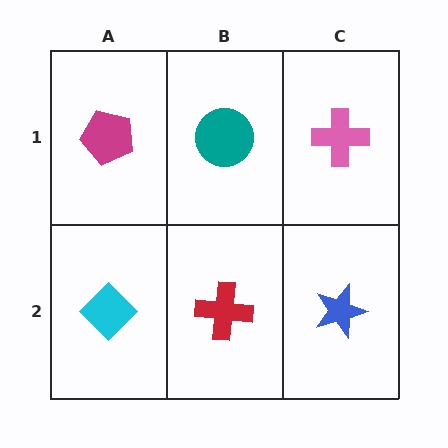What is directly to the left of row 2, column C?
A red cross.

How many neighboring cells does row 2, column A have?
2.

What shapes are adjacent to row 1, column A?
A cyan diamond (row 2, column A), a teal circle (row 1, column B).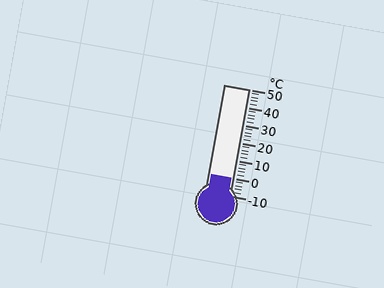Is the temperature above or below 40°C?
The temperature is below 40°C.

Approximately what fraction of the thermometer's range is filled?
The thermometer is filled to approximately 15% of its range.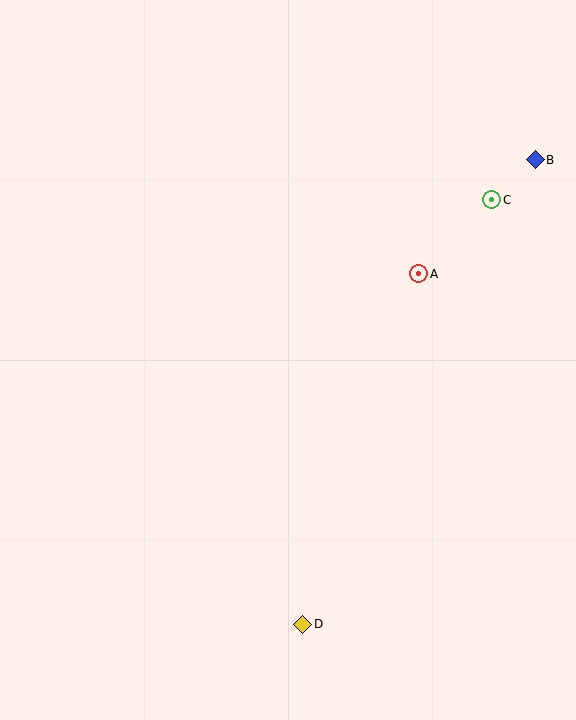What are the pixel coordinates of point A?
Point A is at (419, 274).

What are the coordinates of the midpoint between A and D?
The midpoint between A and D is at (361, 449).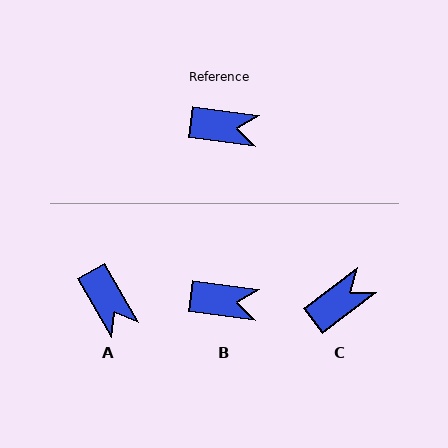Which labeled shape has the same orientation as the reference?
B.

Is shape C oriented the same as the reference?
No, it is off by about 45 degrees.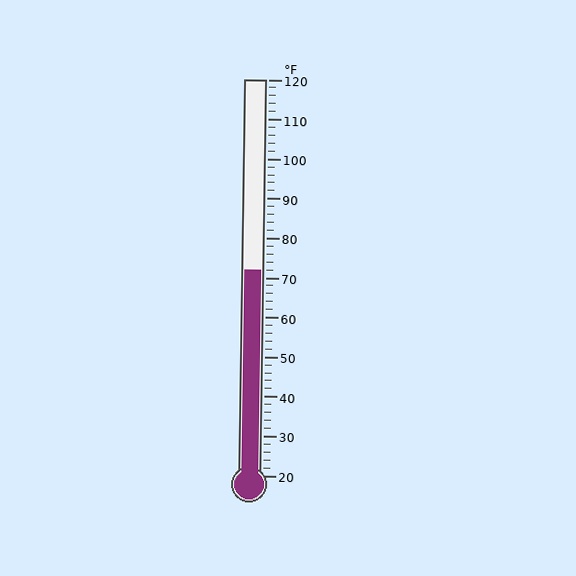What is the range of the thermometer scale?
The thermometer scale ranges from 20°F to 120°F.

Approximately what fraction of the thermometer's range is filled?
The thermometer is filled to approximately 50% of its range.